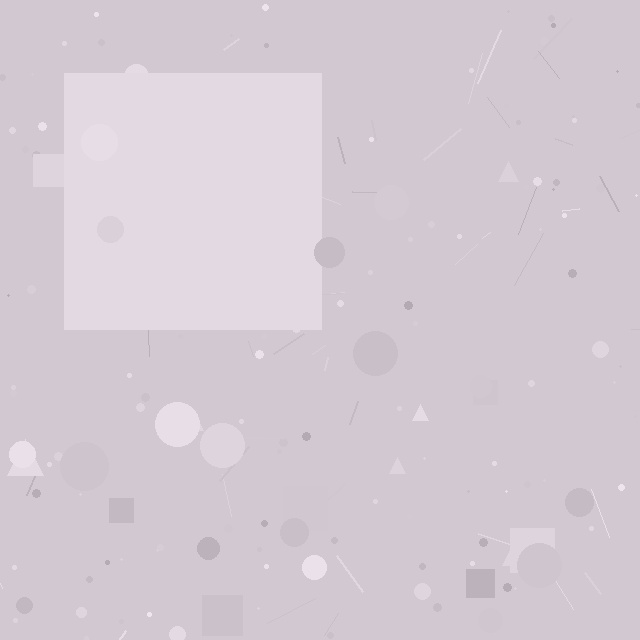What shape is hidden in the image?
A square is hidden in the image.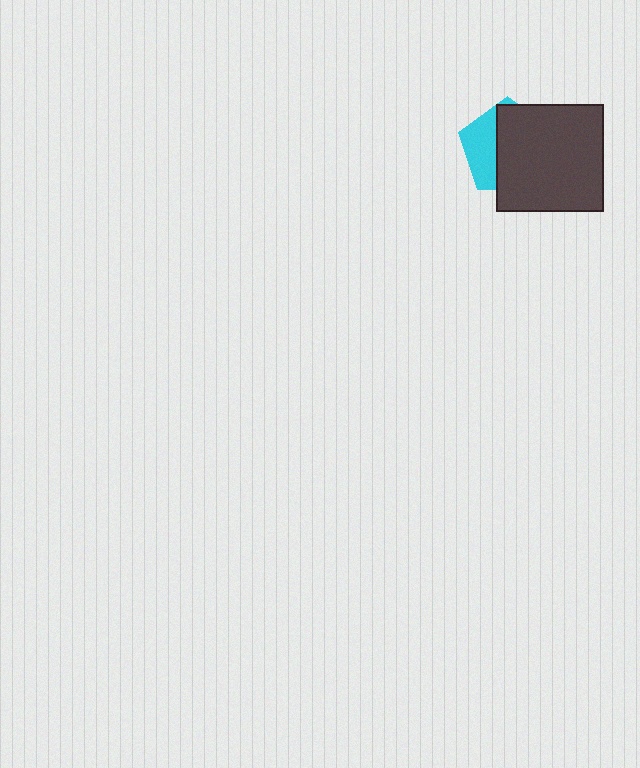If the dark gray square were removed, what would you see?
You would see the complete cyan pentagon.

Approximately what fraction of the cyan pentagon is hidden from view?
Roughly 66% of the cyan pentagon is hidden behind the dark gray square.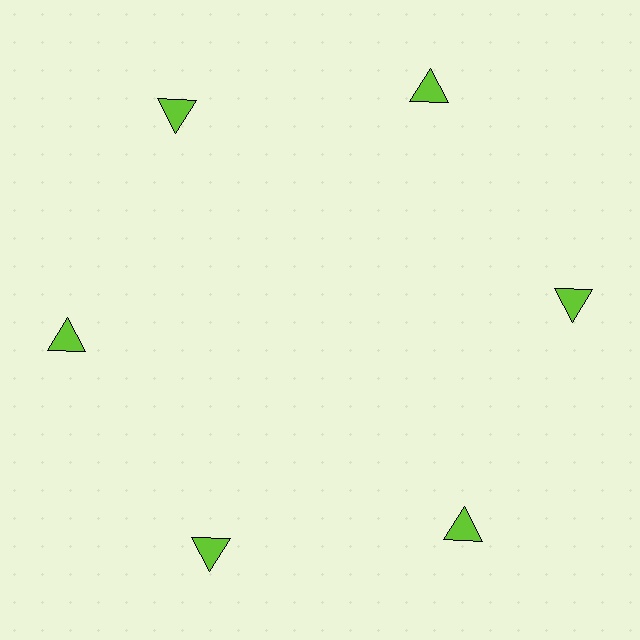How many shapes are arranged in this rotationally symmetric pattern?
There are 6 shapes, arranged in 6 groups of 1.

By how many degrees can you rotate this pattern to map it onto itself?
The pattern maps onto itself every 60 degrees of rotation.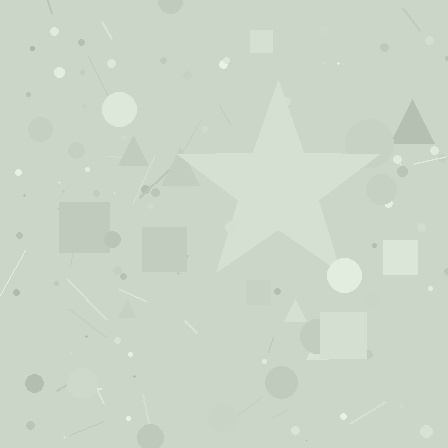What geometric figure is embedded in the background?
A star is embedded in the background.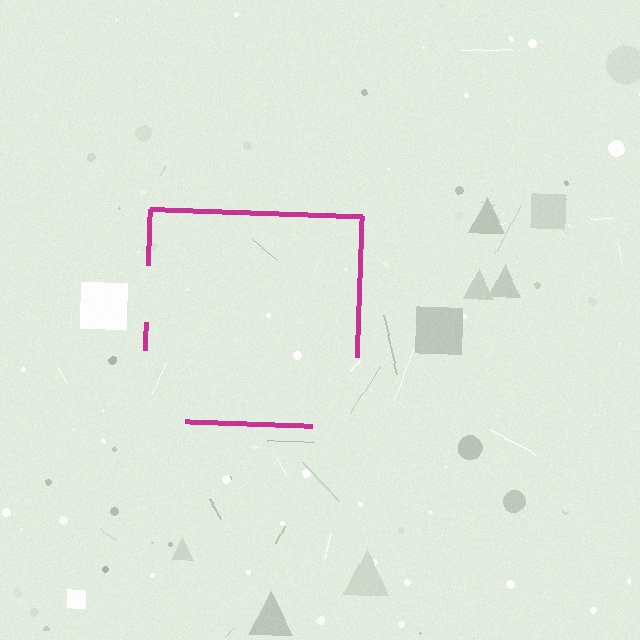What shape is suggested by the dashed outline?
The dashed outline suggests a square.